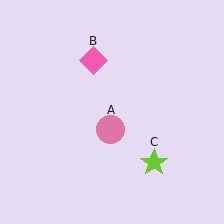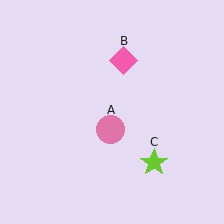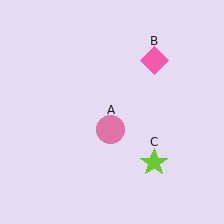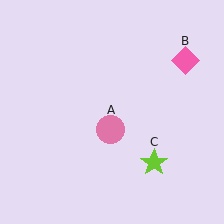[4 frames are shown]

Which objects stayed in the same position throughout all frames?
Pink circle (object A) and lime star (object C) remained stationary.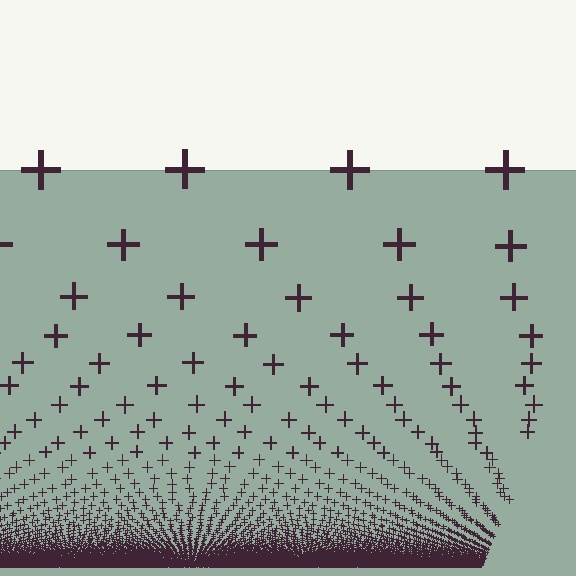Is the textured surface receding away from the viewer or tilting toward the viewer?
The surface appears to tilt toward the viewer. Texture elements get larger and sparser toward the top.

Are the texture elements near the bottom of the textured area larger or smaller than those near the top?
Smaller. The gradient is inverted — elements near the bottom are smaller and denser.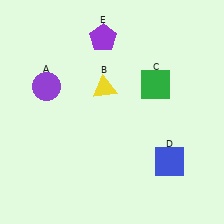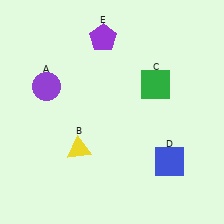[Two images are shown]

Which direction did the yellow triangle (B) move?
The yellow triangle (B) moved down.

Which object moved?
The yellow triangle (B) moved down.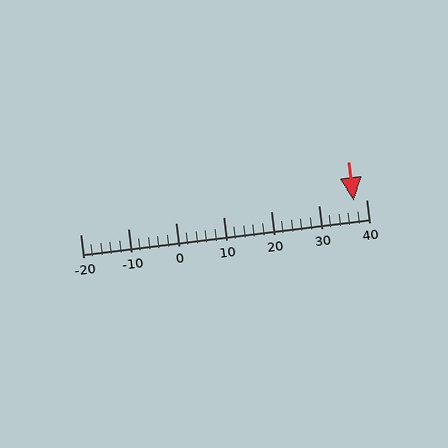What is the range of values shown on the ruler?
The ruler shows values from -20 to 40.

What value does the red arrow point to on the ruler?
The red arrow points to approximately 37.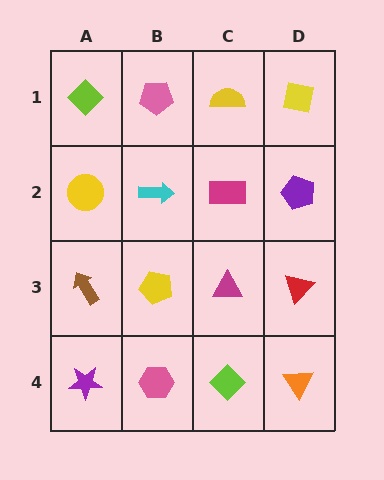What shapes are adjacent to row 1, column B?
A cyan arrow (row 2, column B), a lime diamond (row 1, column A), a yellow semicircle (row 1, column C).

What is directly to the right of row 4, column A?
A pink hexagon.